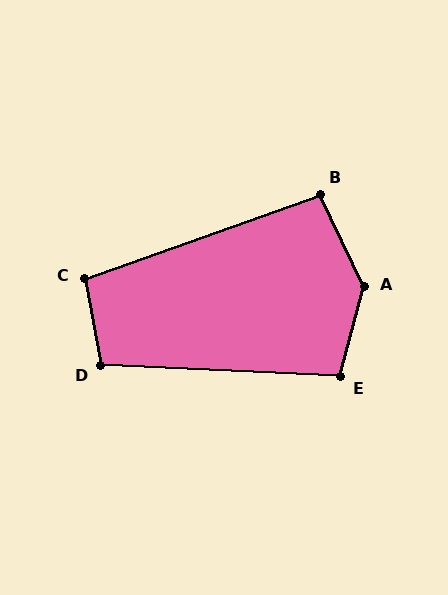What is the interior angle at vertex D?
Approximately 103 degrees (obtuse).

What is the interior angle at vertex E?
Approximately 102 degrees (obtuse).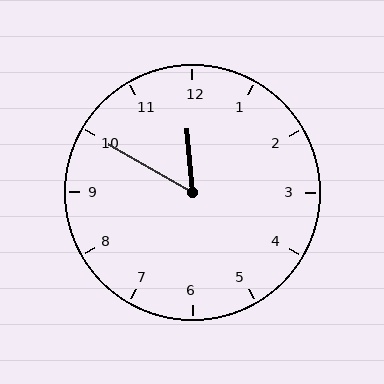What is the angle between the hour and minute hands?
Approximately 55 degrees.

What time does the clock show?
11:50.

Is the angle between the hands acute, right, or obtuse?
It is acute.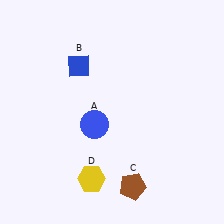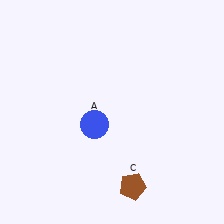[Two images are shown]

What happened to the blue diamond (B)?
The blue diamond (B) was removed in Image 2. It was in the top-left area of Image 1.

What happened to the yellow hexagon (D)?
The yellow hexagon (D) was removed in Image 2. It was in the bottom-left area of Image 1.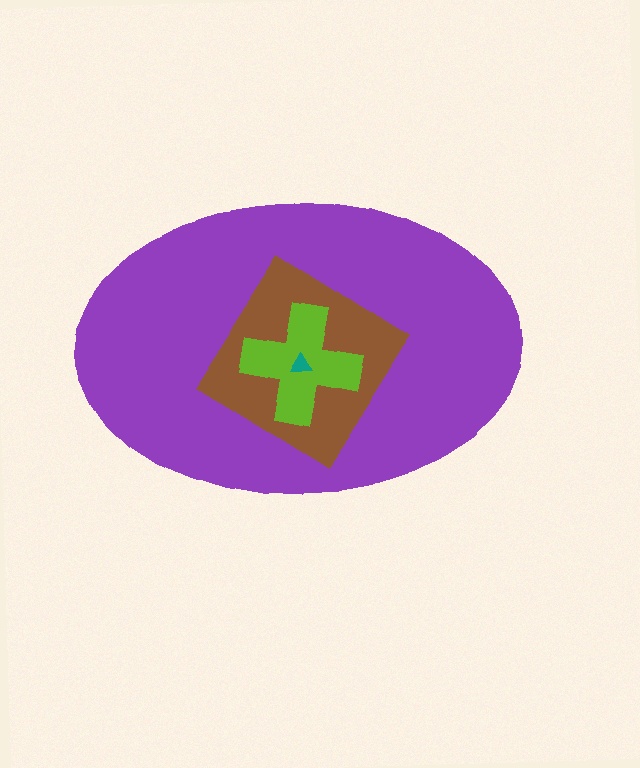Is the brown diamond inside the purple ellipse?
Yes.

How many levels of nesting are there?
4.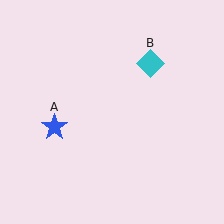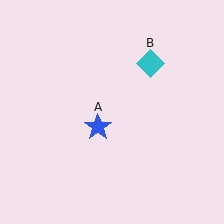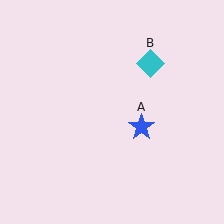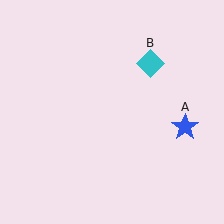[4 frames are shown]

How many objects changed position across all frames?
1 object changed position: blue star (object A).